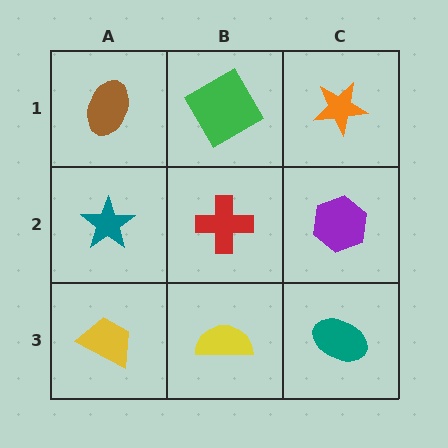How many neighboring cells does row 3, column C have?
2.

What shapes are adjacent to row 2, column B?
A green diamond (row 1, column B), a yellow semicircle (row 3, column B), a teal star (row 2, column A), a purple hexagon (row 2, column C).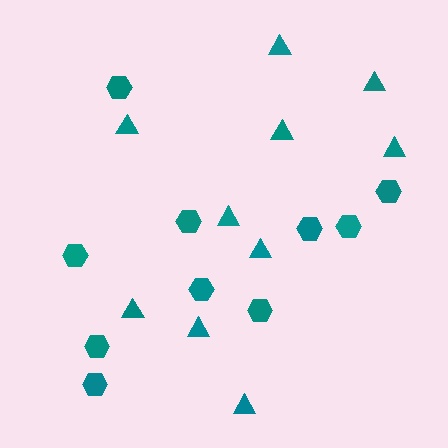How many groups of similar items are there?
There are 2 groups: one group of hexagons (10) and one group of triangles (10).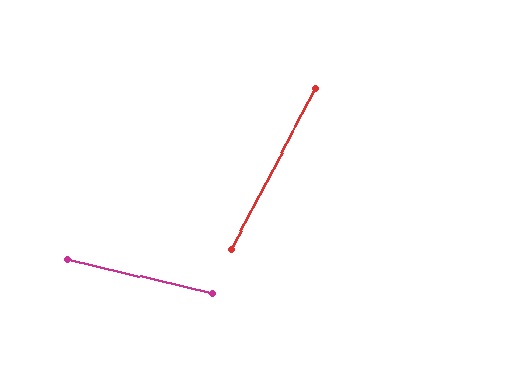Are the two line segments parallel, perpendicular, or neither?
Neither parallel nor perpendicular — they differ by about 75°.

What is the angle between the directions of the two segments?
Approximately 75 degrees.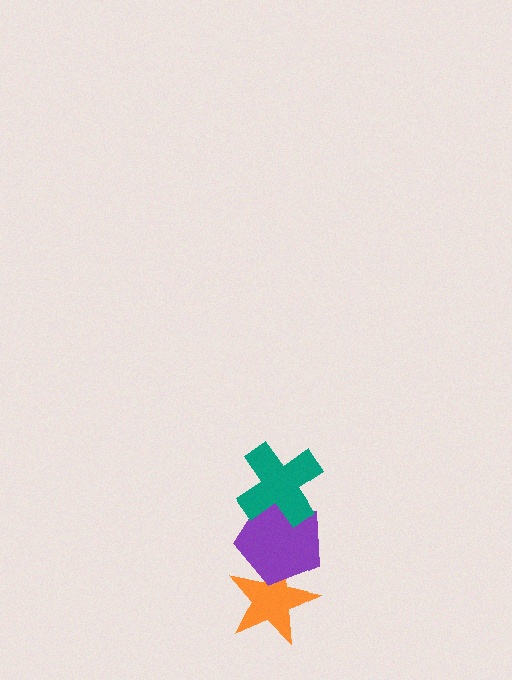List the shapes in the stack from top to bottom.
From top to bottom: the teal cross, the purple pentagon, the orange star.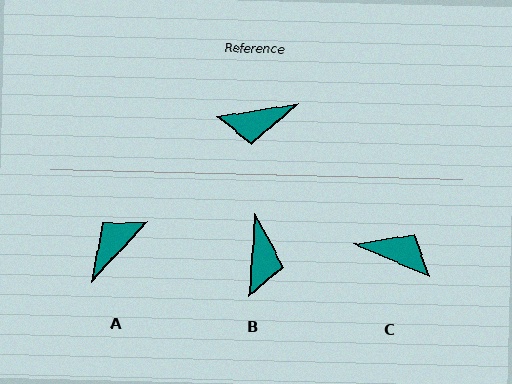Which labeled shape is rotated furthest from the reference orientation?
C, about 148 degrees away.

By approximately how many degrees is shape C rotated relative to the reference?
Approximately 148 degrees counter-clockwise.